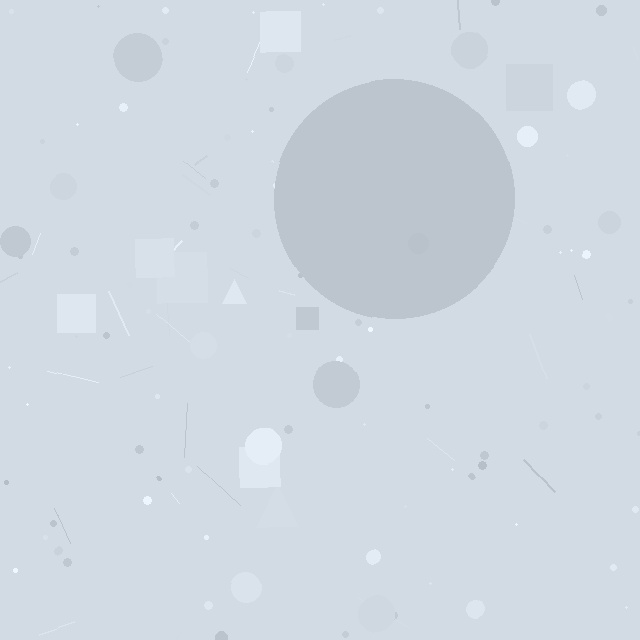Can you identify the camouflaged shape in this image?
The camouflaged shape is a circle.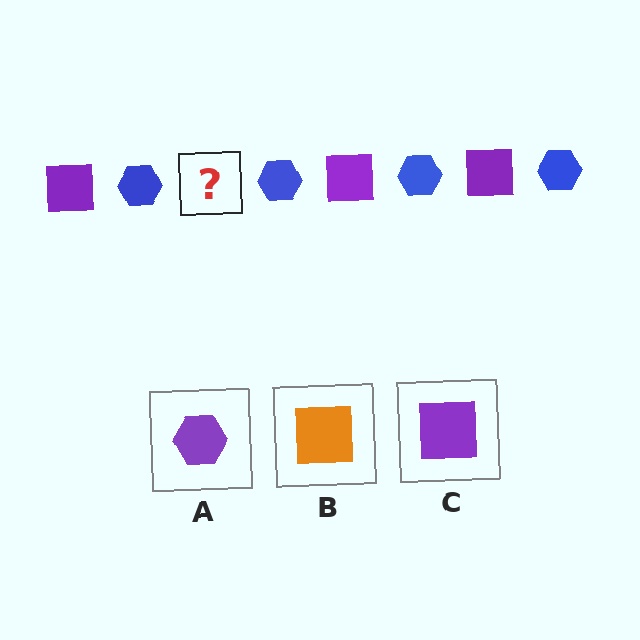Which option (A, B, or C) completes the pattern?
C.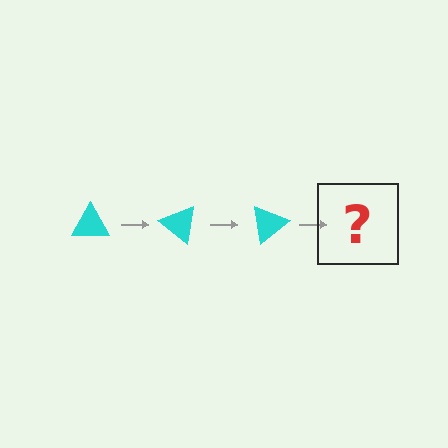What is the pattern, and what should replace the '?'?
The pattern is that the triangle rotates 40 degrees each step. The '?' should be a cyan triangle rotated 120 degrees.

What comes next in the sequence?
The next element should be a cyan triangle rotated 120 degrees.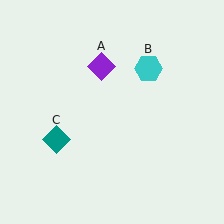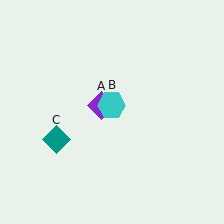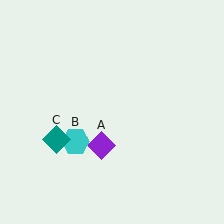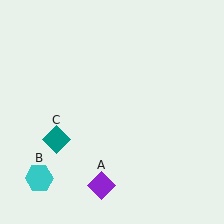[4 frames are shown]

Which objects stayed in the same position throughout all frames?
Teal diamond (object C) remained stationary.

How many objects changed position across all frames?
2 objects changed position: purple diamond (object A), cyan hexagon (object B).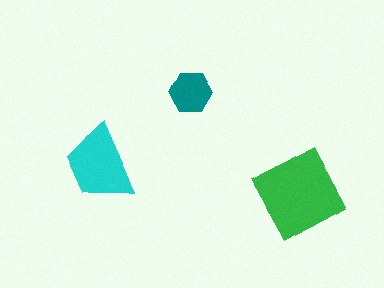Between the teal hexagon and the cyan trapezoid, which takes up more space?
The cyan trapezoid.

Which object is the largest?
The green square.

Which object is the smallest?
The teal hexagon.